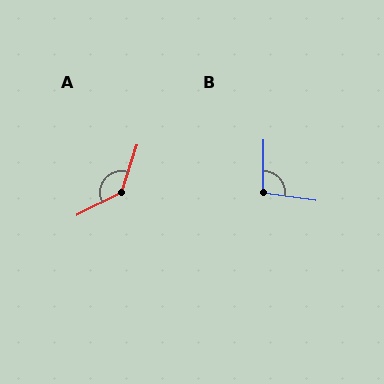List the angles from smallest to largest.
B (97°), A (135°).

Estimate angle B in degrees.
Approximately 97 degrees.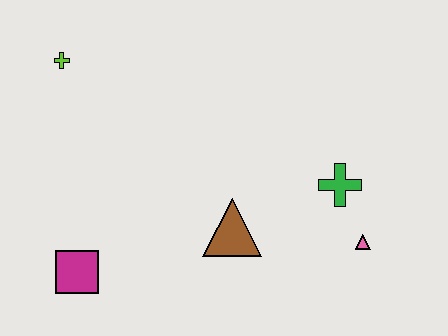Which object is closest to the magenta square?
The brown triangle is closest to the magenta square.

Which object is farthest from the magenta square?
The pink triangle is farthest from the magenta square.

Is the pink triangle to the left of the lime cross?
No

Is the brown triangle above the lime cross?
No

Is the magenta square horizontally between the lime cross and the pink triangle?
Yes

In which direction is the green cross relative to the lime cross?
The green cross is to the right of the lime cross.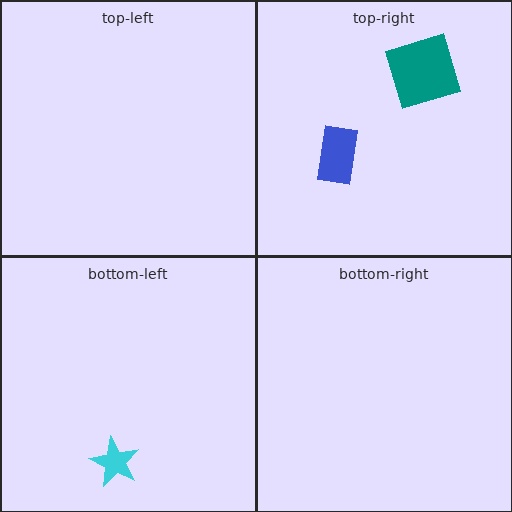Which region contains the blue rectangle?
The top-right region.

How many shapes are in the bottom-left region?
1.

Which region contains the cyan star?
The bottom-left region.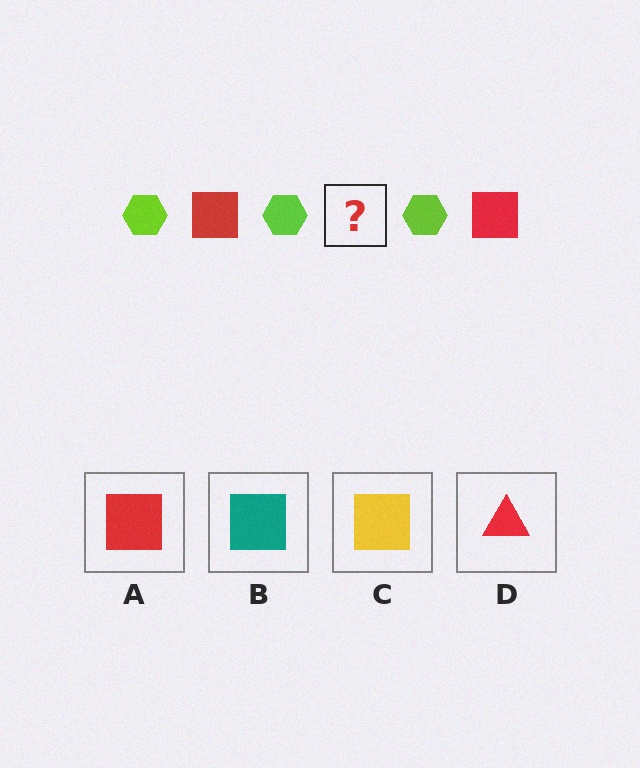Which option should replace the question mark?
Option A.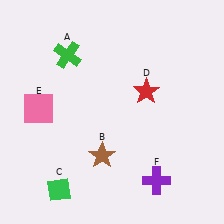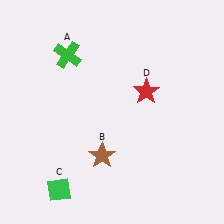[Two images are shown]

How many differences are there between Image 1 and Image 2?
There are 2 differences between the two images.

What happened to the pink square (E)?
The pink square (E) was removed in Image 2. It was in the top-left area of Image 1.